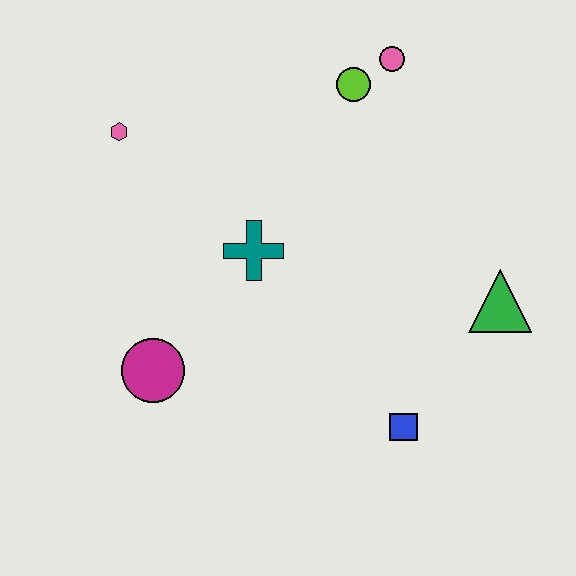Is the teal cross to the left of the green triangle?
Yes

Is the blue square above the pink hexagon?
No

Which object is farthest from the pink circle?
The magenta circle is farthest from the pink circle.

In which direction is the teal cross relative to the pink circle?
The teal cross is below the pink circle.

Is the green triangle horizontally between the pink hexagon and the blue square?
No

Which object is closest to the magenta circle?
The teal cross is closest to the magenta circle.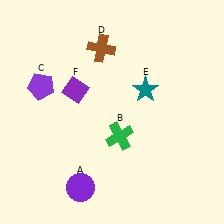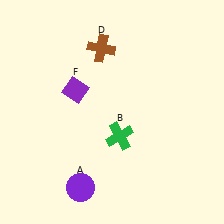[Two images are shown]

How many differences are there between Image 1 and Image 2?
There are 2 differences between the two images.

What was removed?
The purple pentagon (C), the teal star (E) were removed in Image 2.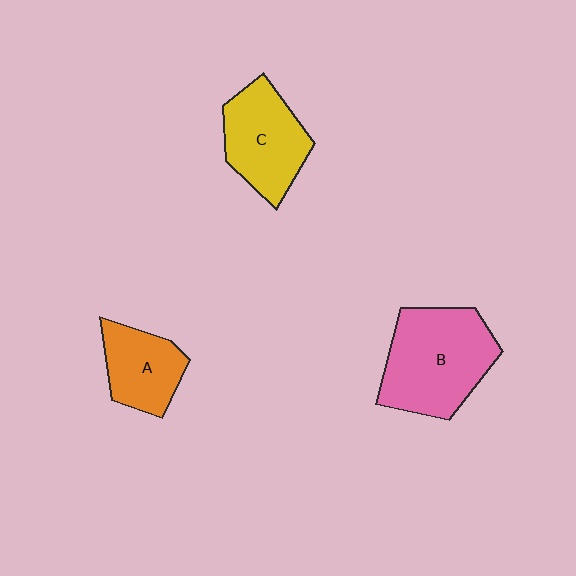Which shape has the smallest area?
Shape A (orange).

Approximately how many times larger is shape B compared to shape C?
Approximately 1.4 times.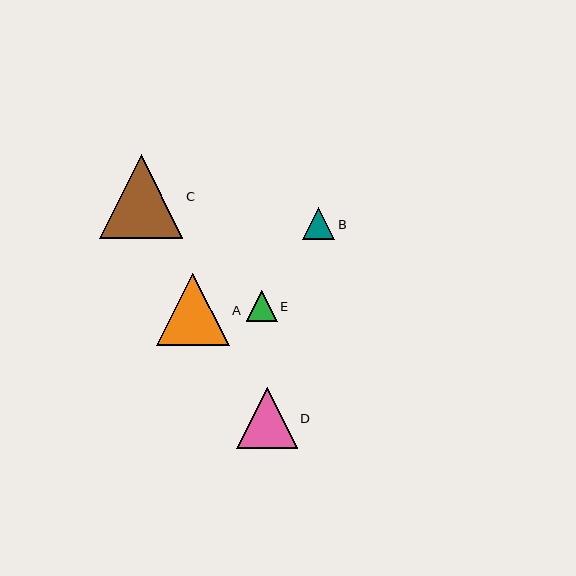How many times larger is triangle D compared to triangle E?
Triangle D is approximately 2.0 times the size of triangle E.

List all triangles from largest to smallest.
From largest to smallest: C, A, D, B, E.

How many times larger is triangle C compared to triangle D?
Triangle C is approximately 1.4 times the size of triangle D.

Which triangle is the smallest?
Triangle E is the smallest with a size of approximately 31 pixels.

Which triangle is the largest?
Triangle C is the largest with a size of approximately 83 pixels.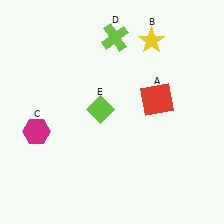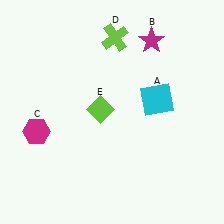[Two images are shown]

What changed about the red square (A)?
In Image 1, A is red. In Image 2, it changed to cyan.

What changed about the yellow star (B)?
In Image 1, B is yellow. In Image 2, it changed to magenta.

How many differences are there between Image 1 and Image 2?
There are 2 differences between the two images.